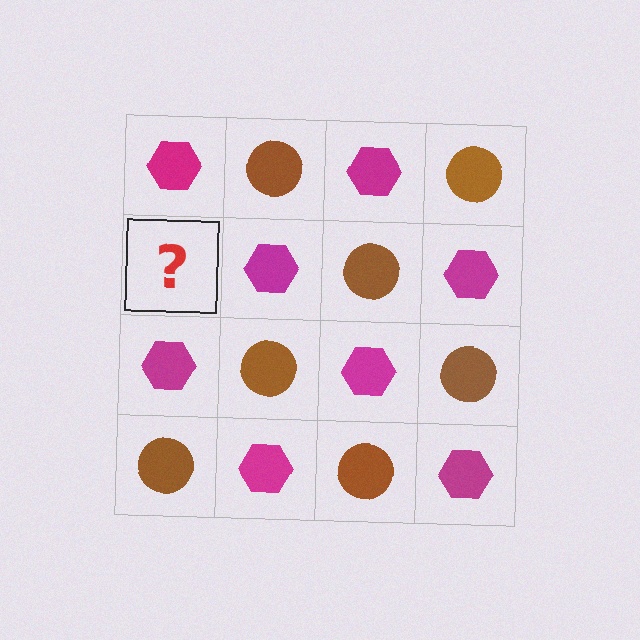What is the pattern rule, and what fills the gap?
The rule is that it alternates magenta hexagon and brown circle in a checkerboard pattern. The gap should be filled with a brown circle.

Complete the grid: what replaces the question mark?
The question mark should be replaced with a brown circle.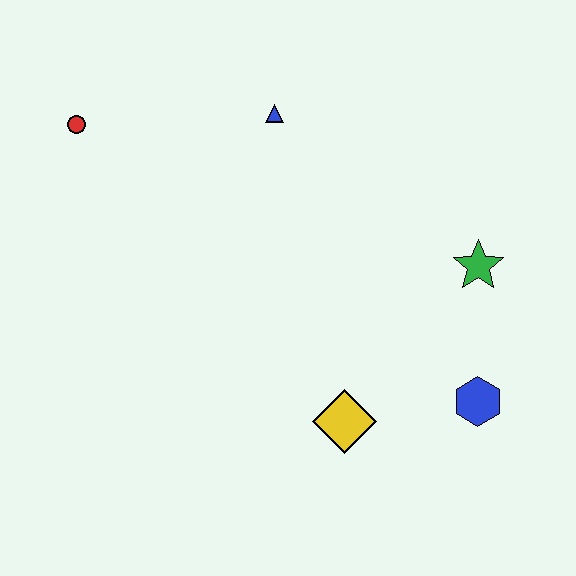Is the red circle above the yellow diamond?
Yes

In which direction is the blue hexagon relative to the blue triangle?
The blue hexagon is below the blue triangle.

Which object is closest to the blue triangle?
The red circle is closest to the blue triangle.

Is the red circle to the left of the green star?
Yes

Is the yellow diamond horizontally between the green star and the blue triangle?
Yes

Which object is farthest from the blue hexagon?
The red circle is farthest from the blue hexagon.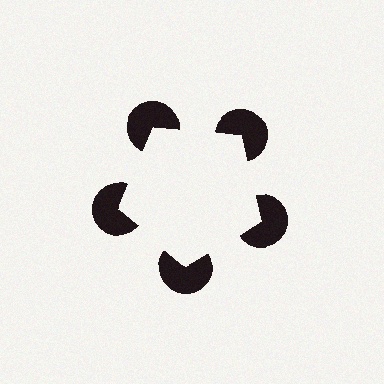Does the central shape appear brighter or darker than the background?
It typically appears slightly brighter than the background, even though no actual brightness change is drawn.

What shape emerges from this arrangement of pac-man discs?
An illusory pentagon — its edges are inferred from the aligned wedge cuts in the pac-man discs, not physically drawn.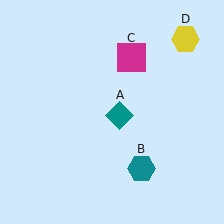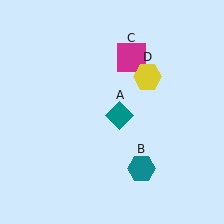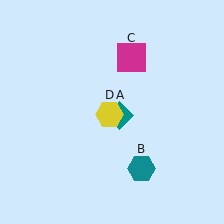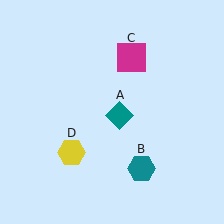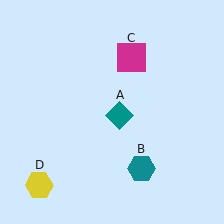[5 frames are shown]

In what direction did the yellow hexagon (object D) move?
The yellow hexagon (object D) moved down and to the left.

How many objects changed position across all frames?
1 object changed position: yellow hexagon (object D).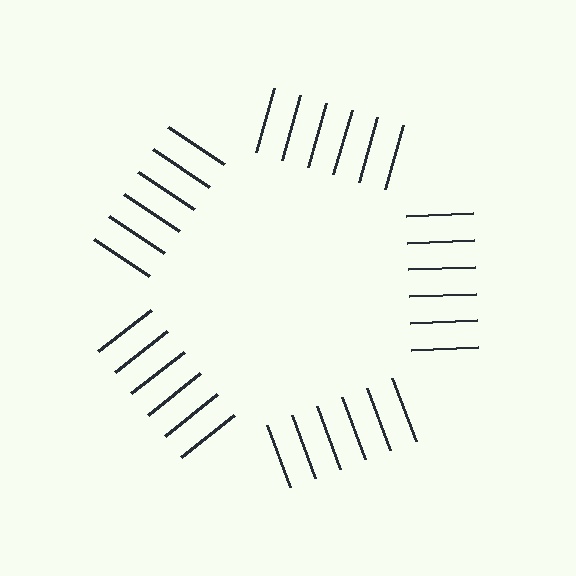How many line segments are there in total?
30 — 6 along each of the 5 edges.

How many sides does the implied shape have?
5 sides — the line-ends trace a pentagon.